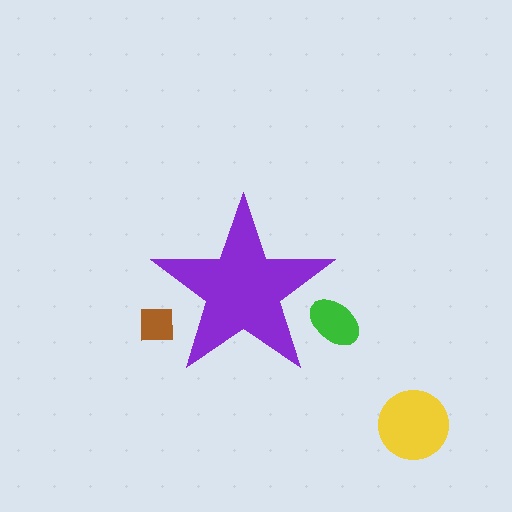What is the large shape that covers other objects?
A purple star.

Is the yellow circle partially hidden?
No, the yellow circle is fully visible.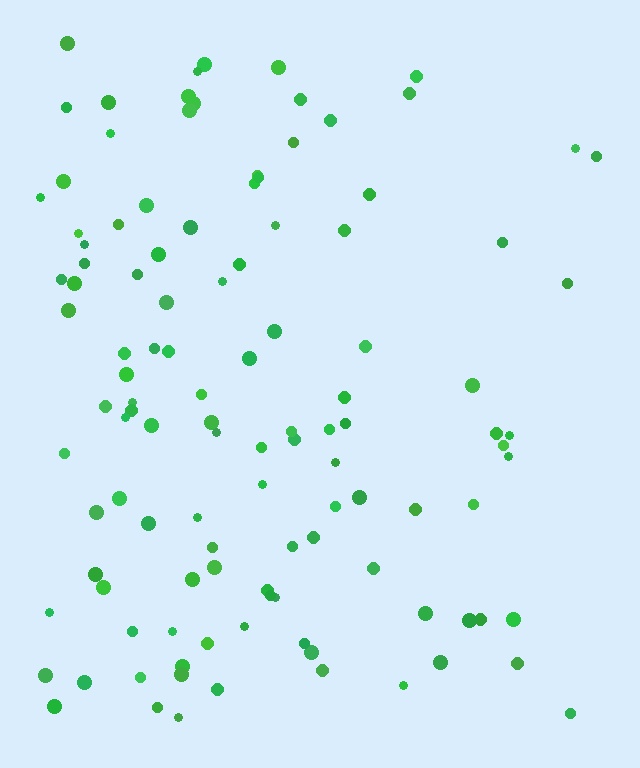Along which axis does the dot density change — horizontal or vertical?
Horizontal.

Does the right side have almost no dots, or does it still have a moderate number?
Still a moderate number, just noticeably fewer than the left.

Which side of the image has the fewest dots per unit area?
The right.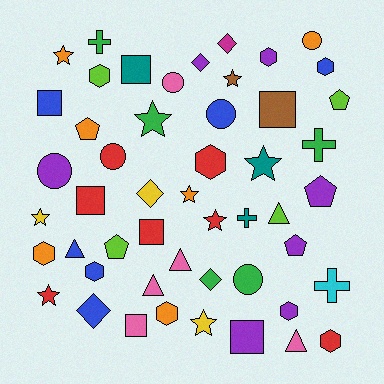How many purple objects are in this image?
There are 7 purple objects.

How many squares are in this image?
There are 7 squares.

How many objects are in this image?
There are 50 objects.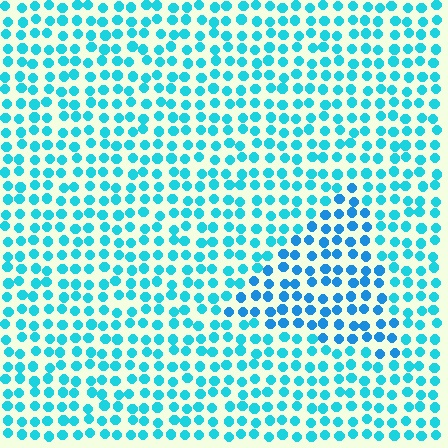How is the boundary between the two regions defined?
The boundary is defined purely by a slight shift in hue (about 21 degrees). Spacing, size, and orientation are identical on both sides.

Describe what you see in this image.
The image is filled with small cyan elements in a uniform arrangement. A triangle-shaped region is visible where the elements are tinted to a slightly different hue, forming a subtle color boundary.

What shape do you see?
I see a triangle.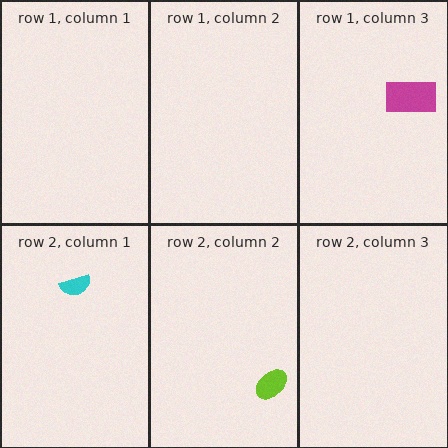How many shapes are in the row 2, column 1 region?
1.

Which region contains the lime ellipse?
The row 2, column 2 region.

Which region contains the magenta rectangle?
The row 1, column 3 region.